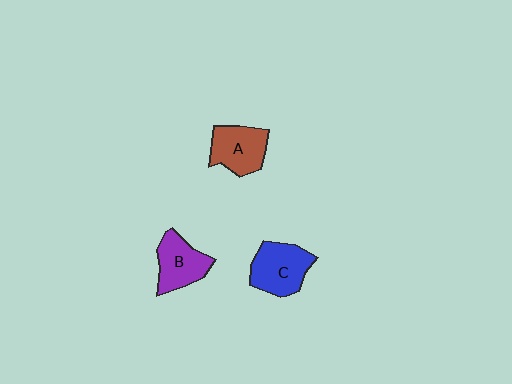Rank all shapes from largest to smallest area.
From largest to smallest: C (blue), A (brown), B (purple).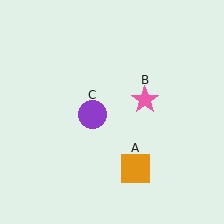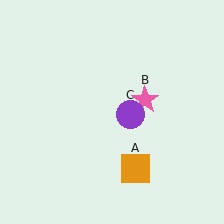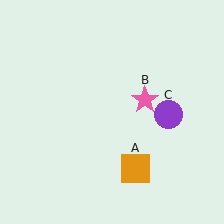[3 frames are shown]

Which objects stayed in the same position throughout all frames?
Orange square (object A) and pink star (object B) remained stationary.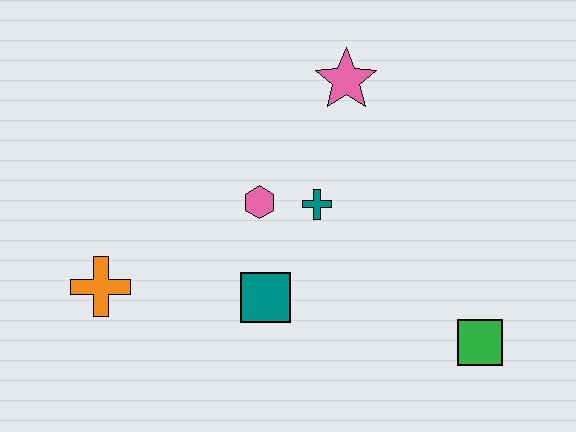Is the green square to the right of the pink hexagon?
Yes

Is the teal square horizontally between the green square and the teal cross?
No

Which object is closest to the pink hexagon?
The teal cross is closest to the pink hexagon.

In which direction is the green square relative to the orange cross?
The green square is to the right of the orange cross.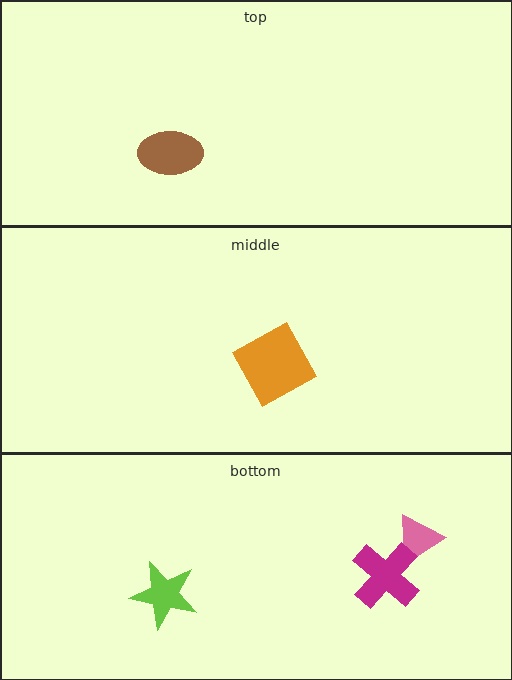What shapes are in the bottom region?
The pink triangle, the magenta cross, the lime star.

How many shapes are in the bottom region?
3.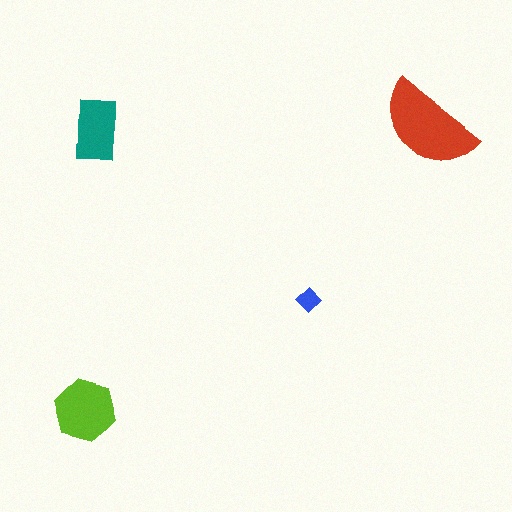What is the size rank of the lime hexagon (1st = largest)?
2nd.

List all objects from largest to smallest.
The red semicircle, the lime hexagon, the teal rectangle, the blue diamond.